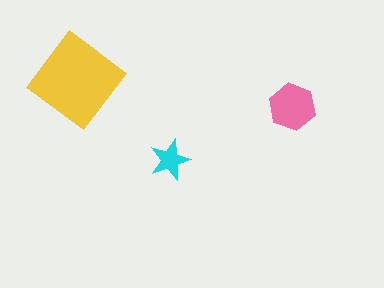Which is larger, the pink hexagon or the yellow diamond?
The yellow diamond.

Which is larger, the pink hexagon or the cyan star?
The pink hexagon.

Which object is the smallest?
The cyan star.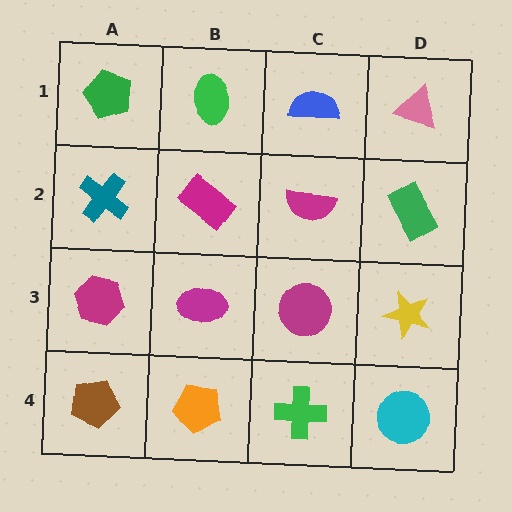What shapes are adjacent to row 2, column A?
A green pentagon (row 1, column A), a magenta hexagon (row 3, column A), a magenta rectangle (row 2, column B).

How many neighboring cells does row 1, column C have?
3.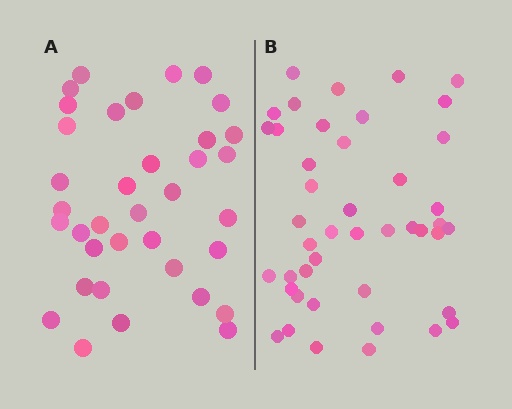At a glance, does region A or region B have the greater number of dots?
Region B (the right region) has more dots.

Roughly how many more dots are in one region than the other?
Region B has roughly 8 or so more dots than region A.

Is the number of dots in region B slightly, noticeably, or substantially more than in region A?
Region B has only slightly more — the two regions are fairly close. The ratio is roughly 1.2 to 1.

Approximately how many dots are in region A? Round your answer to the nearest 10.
About 40 dots. (The exact count is 36, which rounds to 40.)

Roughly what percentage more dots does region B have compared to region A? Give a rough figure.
About 20% more.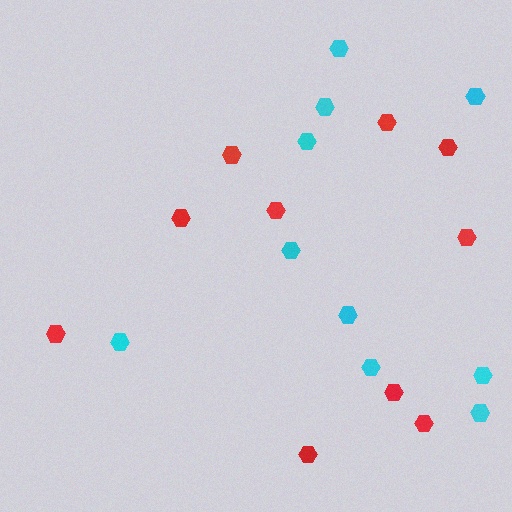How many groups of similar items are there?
There are 2 groups: one group of cyan hexagons (10) and one group of red hexagons (10).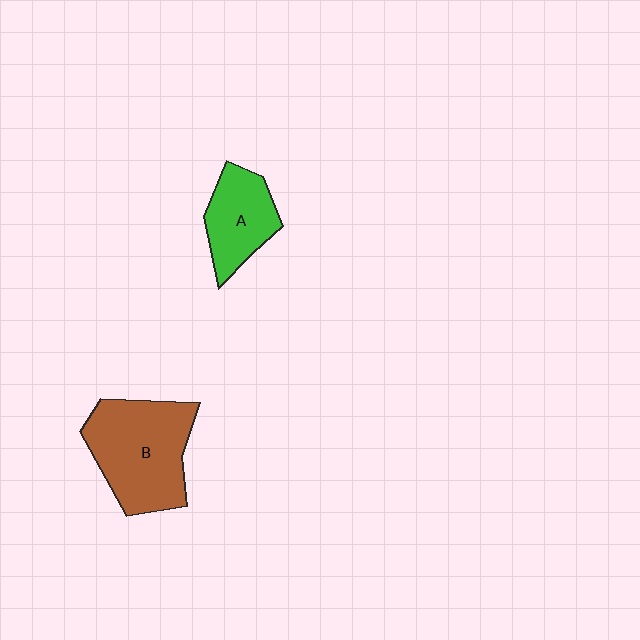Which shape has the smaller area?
Shape A (green).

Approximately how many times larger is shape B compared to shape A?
Approximately 1.7 times.